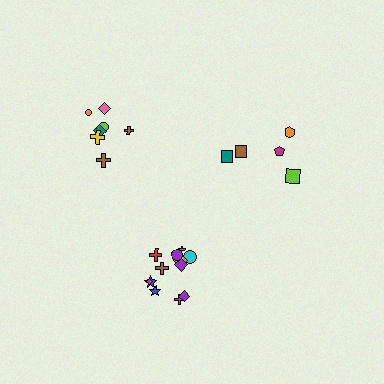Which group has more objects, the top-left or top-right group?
The top-left group.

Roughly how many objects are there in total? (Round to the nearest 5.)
Roughly 25 objects in total.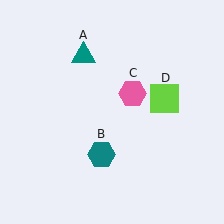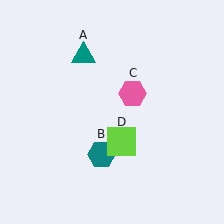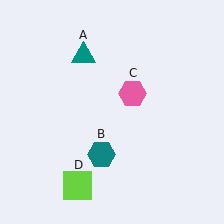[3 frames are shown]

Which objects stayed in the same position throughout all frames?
Teal triangle (object A) and teal hexagon (object B) and pink hexagon (object C) remained stationary.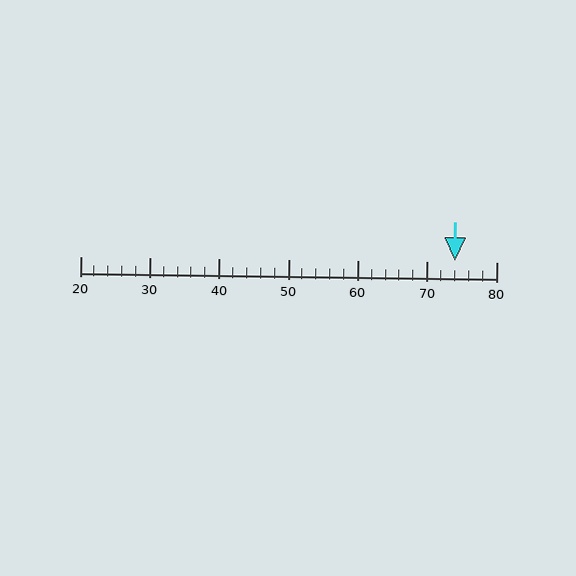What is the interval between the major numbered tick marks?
The major tick marks are spaced 10 units apart.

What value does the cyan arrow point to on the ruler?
The cyan arrow points to approximately 74.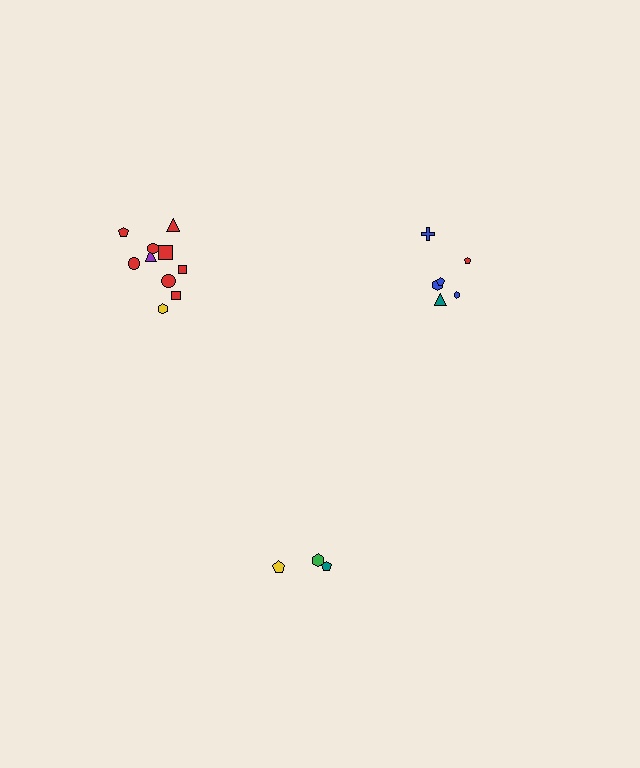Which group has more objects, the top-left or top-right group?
The top-left group.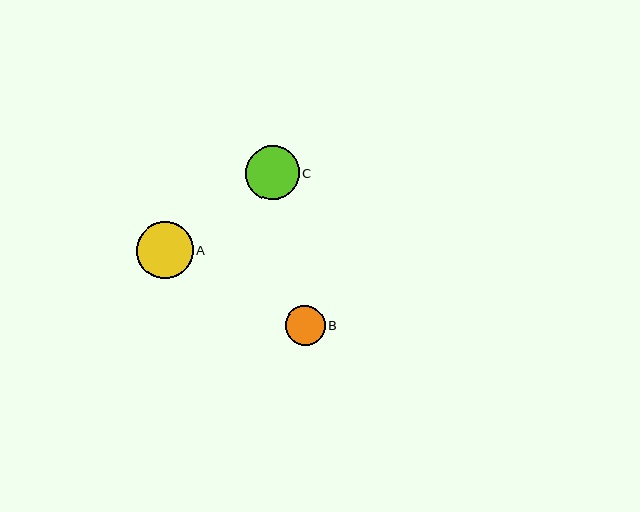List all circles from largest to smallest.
From largest to smallest: A, C, B.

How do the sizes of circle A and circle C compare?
Circle A and circle C are approximately the same size.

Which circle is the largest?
Circle A is the largest with a size of approximately 56 pixels.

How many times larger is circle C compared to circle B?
Circle C is approximately 1.3 times the size of circle B.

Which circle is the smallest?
Circle B is the smallest with a size of approximately 40 pixels.